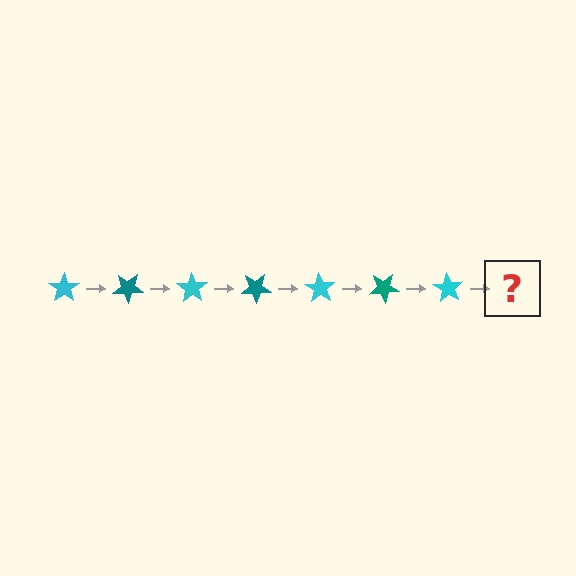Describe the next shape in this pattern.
It should be a teal star, rotated 245 degrees from the start.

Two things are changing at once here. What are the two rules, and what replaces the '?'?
The two rules are that it rotates 35 degrees each step and the color cycles through cyan and teal. The '?' should be a teal star, rotated 245 degrees from the start.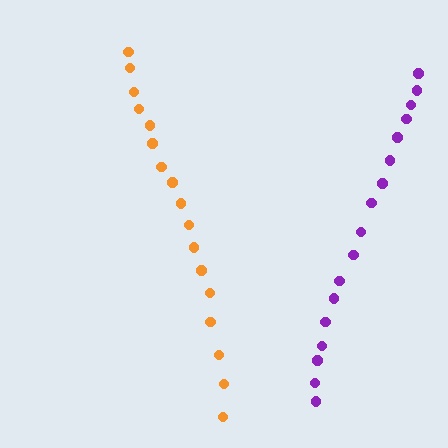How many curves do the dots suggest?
There are 2 distinct paths.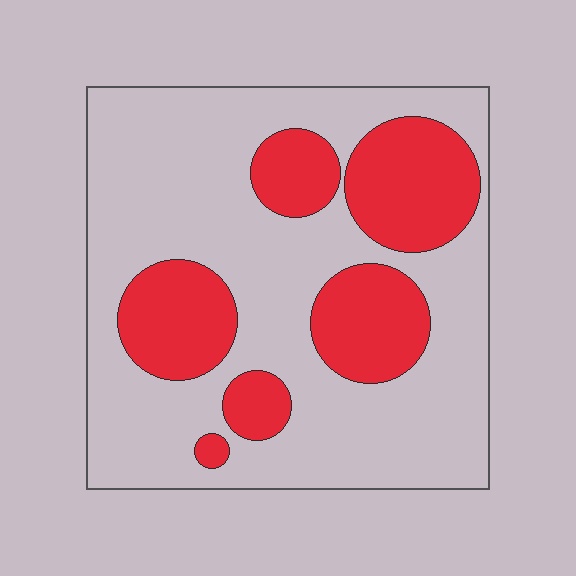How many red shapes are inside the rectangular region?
6.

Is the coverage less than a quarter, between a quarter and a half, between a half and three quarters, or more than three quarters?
Between a quarter and a half.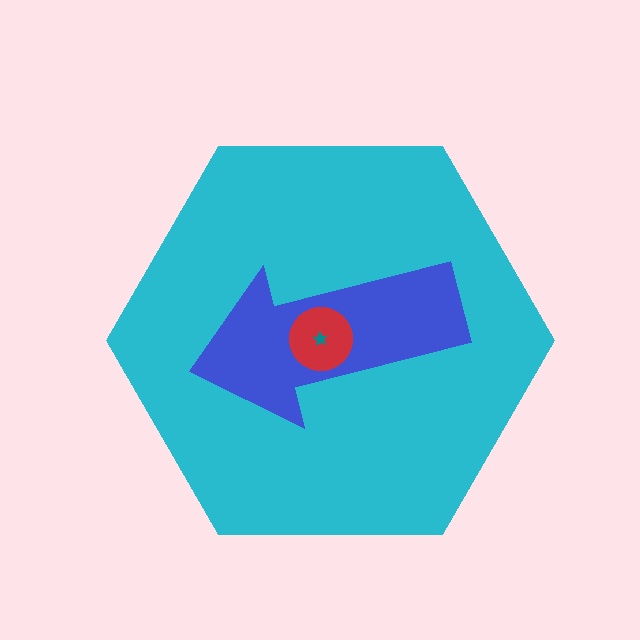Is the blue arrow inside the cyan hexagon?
Yes.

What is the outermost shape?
The cyan hexagon.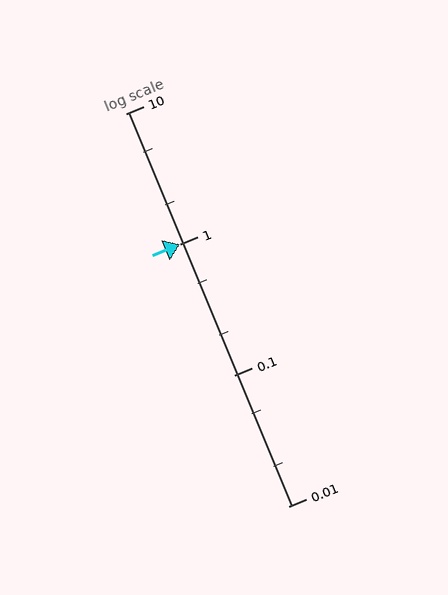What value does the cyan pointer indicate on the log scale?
The pointer indicates approximately 1.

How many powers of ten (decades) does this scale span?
The scale spans 3 decades, from 0.01 to 10.